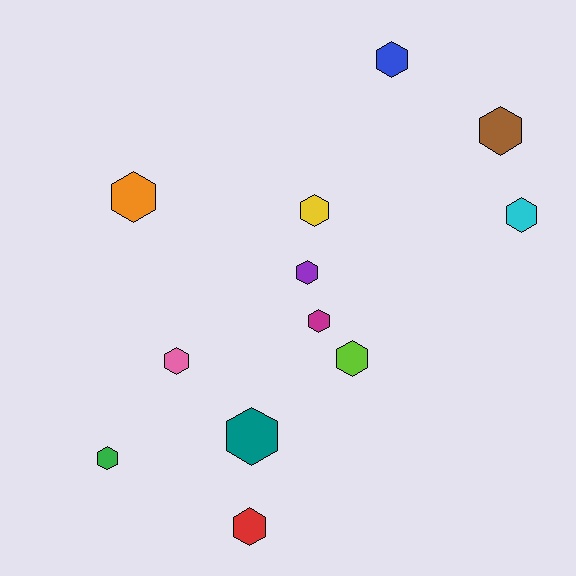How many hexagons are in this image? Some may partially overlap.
There are 12 hexagons.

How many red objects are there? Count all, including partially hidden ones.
There is 1 red object.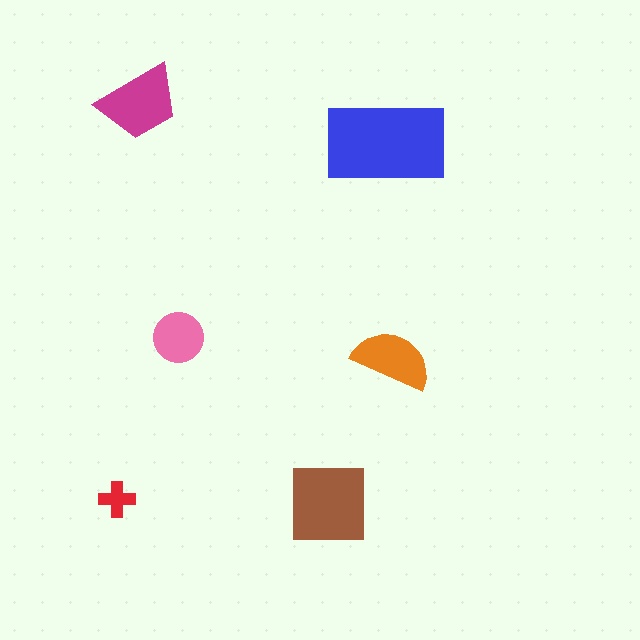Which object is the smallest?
The red cross.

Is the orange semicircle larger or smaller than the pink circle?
Larger.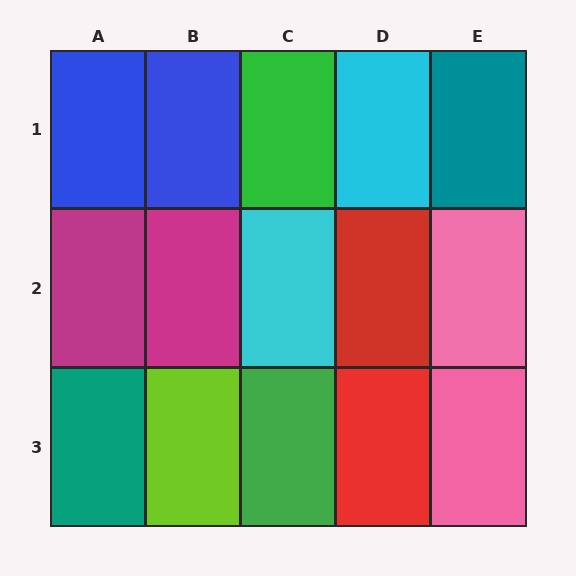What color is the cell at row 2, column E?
Pink.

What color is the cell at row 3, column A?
Teal.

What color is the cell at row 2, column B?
Magenta.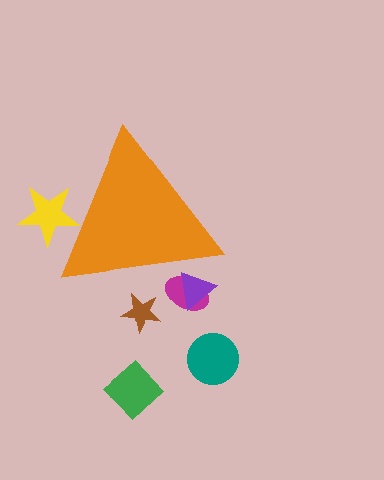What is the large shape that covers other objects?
An orange triangle.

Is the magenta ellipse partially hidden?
Yes, the magenta ellipse is partially hidden behind the orange triangle.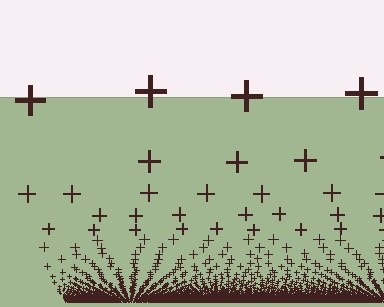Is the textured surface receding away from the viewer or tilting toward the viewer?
The surface appears to tilt toward the viewer. Texture elements get larger and sparser toward the top.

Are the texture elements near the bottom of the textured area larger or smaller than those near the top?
Smaller. The gradient is inverted — elements near the bottom are smaller and denser.